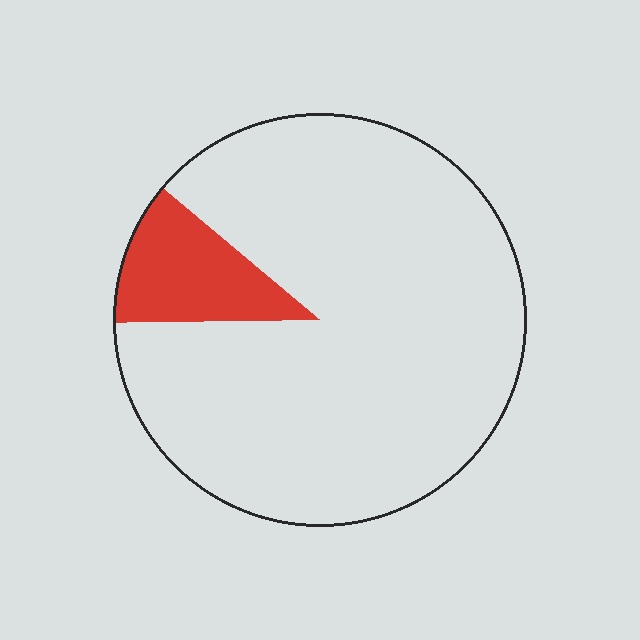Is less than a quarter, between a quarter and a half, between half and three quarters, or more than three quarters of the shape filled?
Less than a quarter.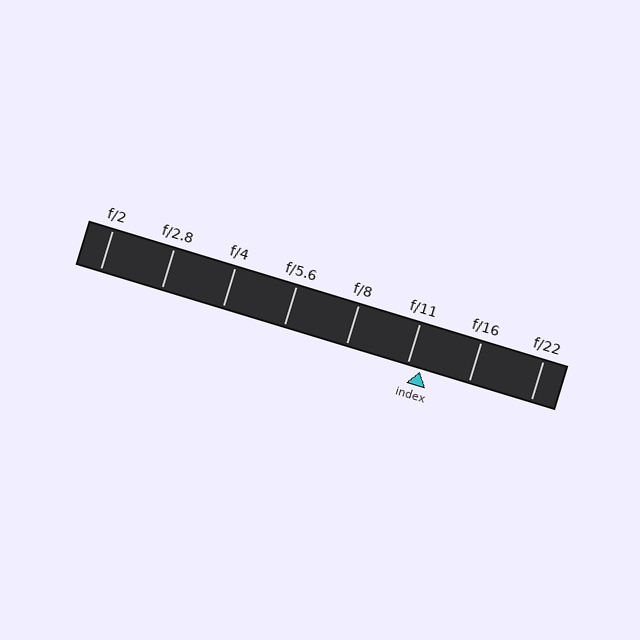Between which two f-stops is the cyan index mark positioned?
The index mark is between f/11 and f/16.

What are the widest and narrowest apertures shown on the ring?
The widest aperture shown is f/2 and the narrowest is f/22.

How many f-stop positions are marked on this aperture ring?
There are 8 f-stop positions marked.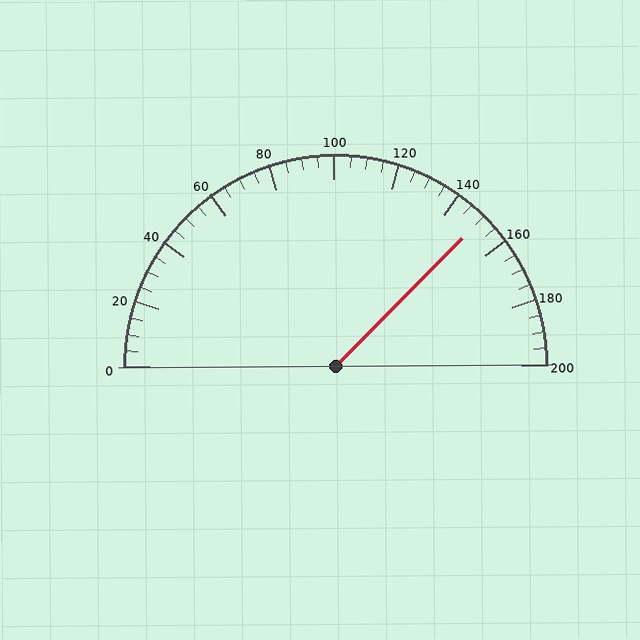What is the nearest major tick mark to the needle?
The nearest major tick mark is 160.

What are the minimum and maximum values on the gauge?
The gauge ranges from 0 to 200.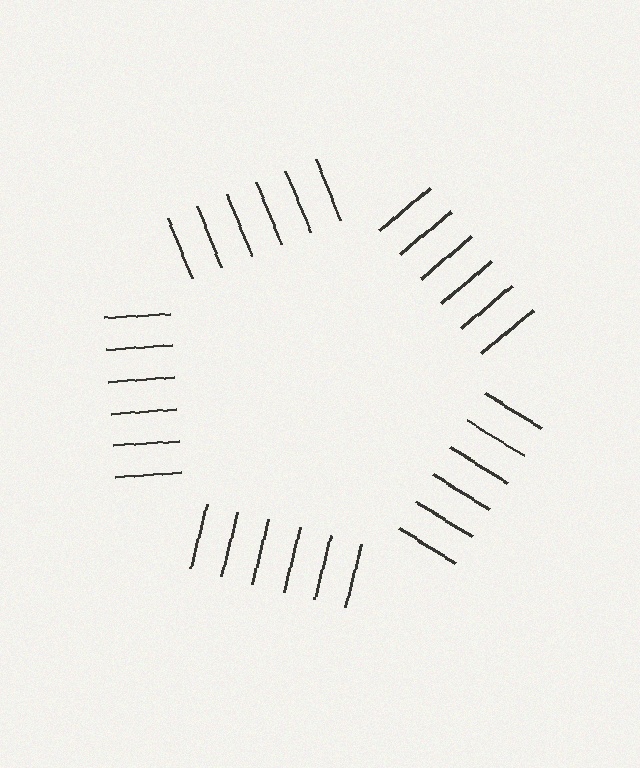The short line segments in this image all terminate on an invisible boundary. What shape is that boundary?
An illusory pentagon — the line segments terminate on its edges but no continuous stroke is drawn.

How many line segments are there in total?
30 — 6 along each of the 5 edges.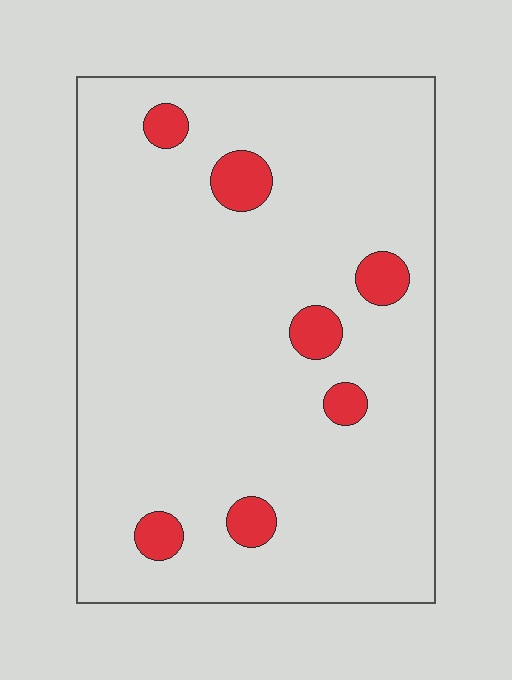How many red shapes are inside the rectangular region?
7.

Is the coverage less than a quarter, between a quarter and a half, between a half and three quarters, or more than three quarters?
Less than a quarter.